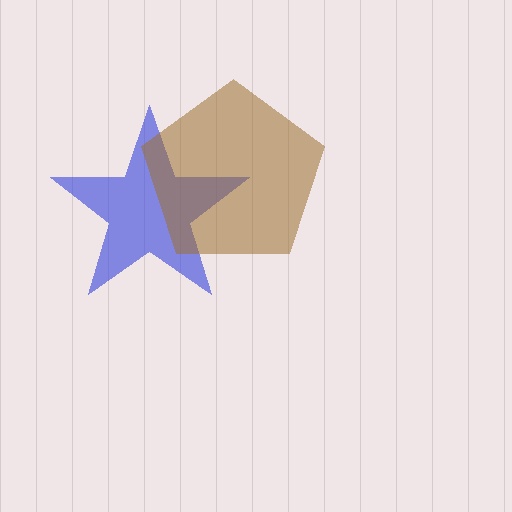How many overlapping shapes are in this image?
There are 2 overlapping shapes in the image.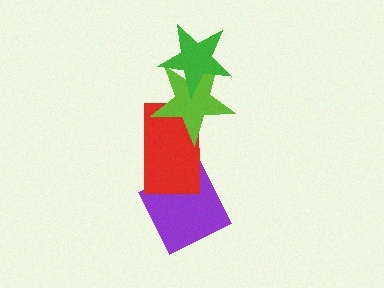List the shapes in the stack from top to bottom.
From top to bottom: the green star, the lime star, the red rectangle, the purple diamond.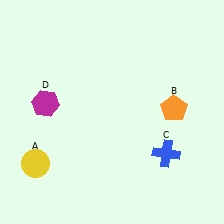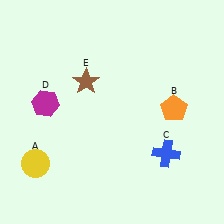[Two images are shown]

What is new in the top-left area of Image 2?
A brown star (E) was added in the top-left area of Image 2.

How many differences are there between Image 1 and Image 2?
There is 1 difference between the two images.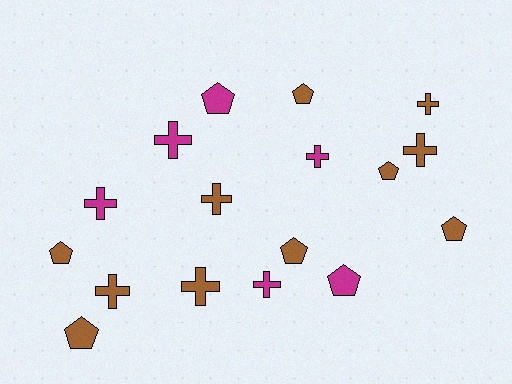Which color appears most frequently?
Brown, with 11 objects.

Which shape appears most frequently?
Cross, with 9 objects.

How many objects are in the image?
There are 17 objects.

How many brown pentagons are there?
There are 6 brown pentagons.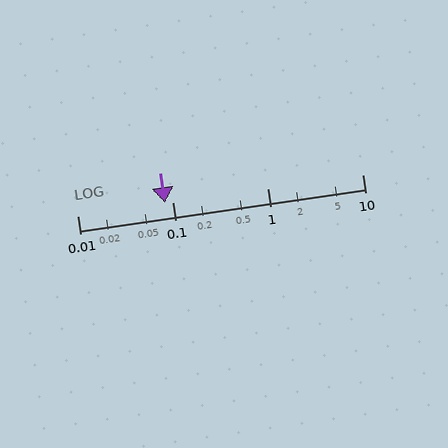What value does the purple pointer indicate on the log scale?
The pointer indicates approximately 0.084.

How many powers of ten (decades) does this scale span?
The scale spans 3 decades, from 0.01 to 10.